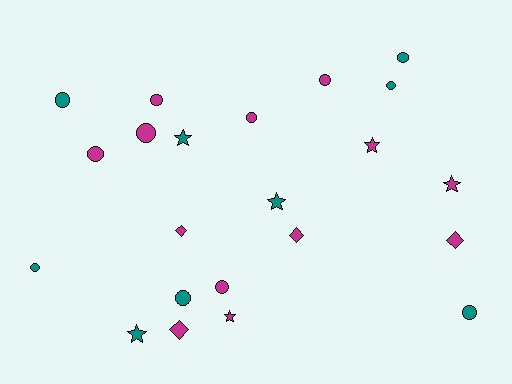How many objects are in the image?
There are 22 objects.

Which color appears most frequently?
Magenta, with 13 objects.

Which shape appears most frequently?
Circle, with 12 objects.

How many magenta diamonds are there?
There are 4 magenta diamonds.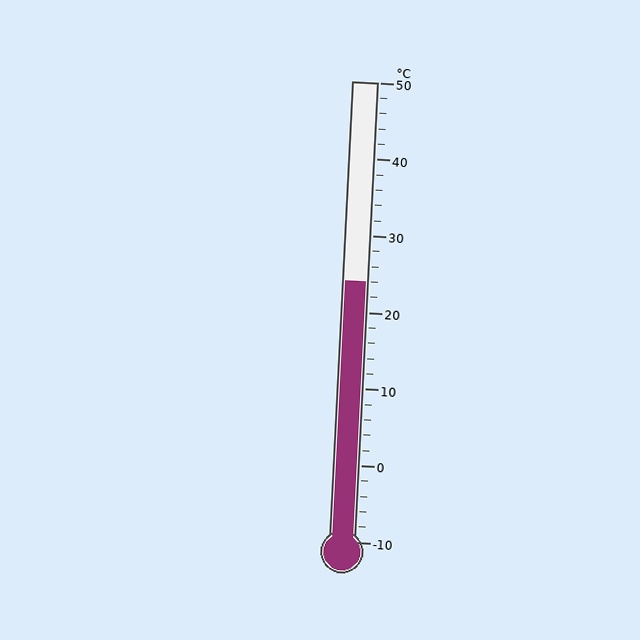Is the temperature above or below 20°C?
The temperature is above 20°C.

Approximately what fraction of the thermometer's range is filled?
The thermometer is filled to approximately 55% of its range.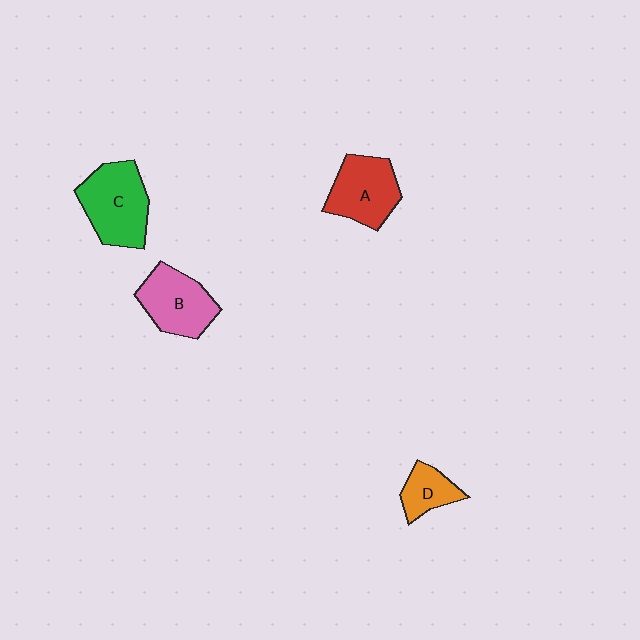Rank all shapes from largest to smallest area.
From largest to smallest: C (green), B (pink), A (red), D (orange).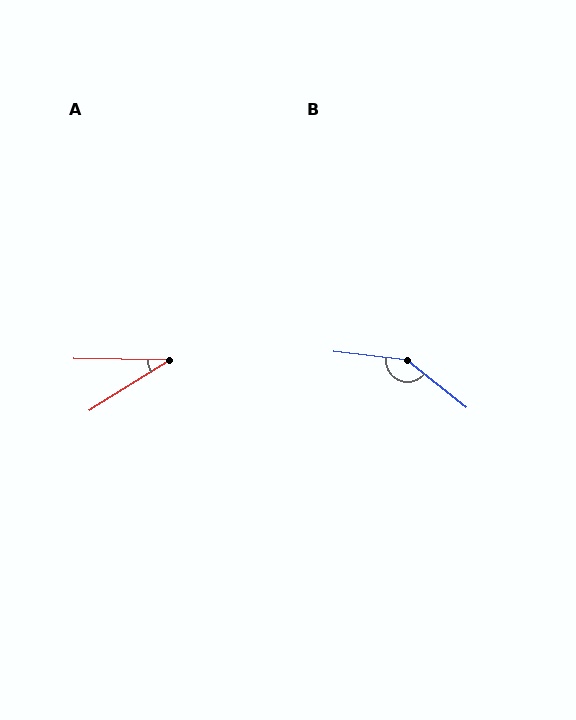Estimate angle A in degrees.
Approximately 33 degrees.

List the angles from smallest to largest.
A (33°), B (148°).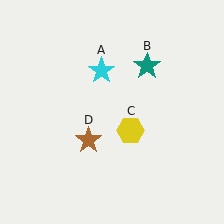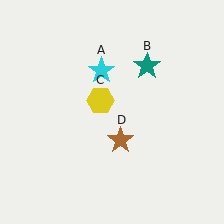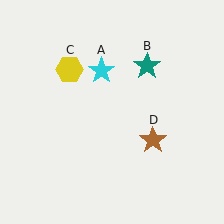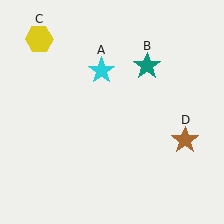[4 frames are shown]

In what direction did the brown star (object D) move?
The brown star (object D) moved right.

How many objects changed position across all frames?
2 objects changed position: yellow hexagon (object C), brown star (object D).